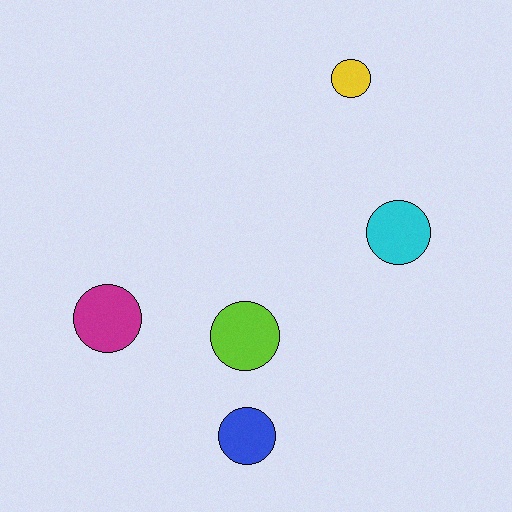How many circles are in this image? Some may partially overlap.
There are 5 circles.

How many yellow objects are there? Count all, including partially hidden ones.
There is 1 yellow object.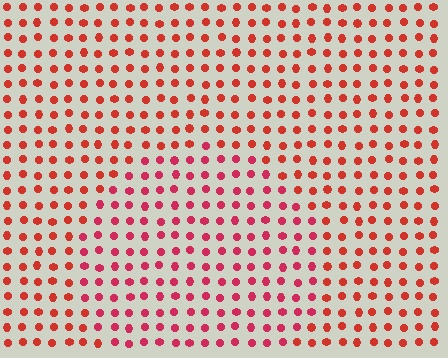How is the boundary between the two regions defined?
The boundary is defined purely by a slight shift in hue (about 22 degrees). Spacing, size, and orientation are identical on both sides.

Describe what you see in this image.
The image is filled with small red elements in a uniform arrangement. A circle-shaped region is visible where the elements are tinted to a slightly different hue, forming a subtle color boundary.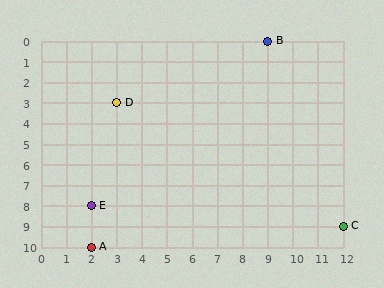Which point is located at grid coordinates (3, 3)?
Point D is at (3, 3).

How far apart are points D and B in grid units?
Points D and B are 6 columns and 3 rows apart (about 6.7 grid units diagonally).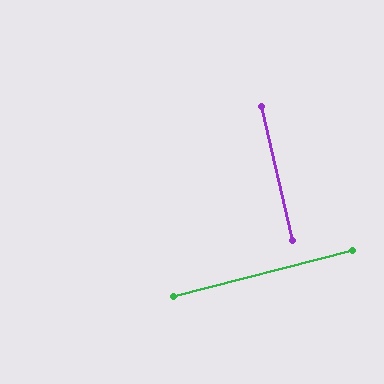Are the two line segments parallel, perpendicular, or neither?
Perpendicular — they meet at approximately 89°.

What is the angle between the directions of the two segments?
Approximately 89 degrees.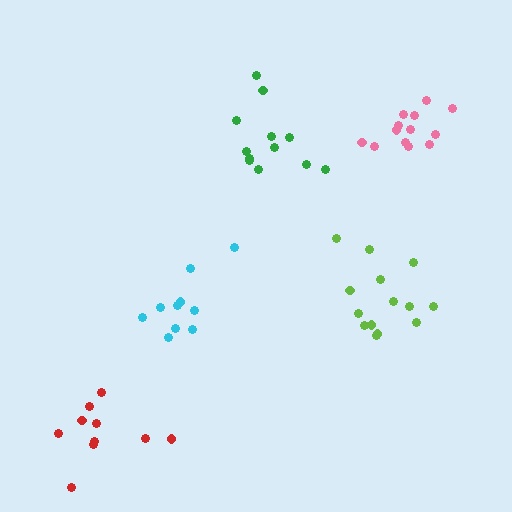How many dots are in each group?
Group 1: 10 dots, Group 2: 13 dots, Group 3: 12 dots, Group 4: 10 dots, Group 5: 14 dots (59 total).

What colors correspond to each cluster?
The clusters are colored: cyan, pink, green, red, lime.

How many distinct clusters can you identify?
There are 5 distinct clusters.